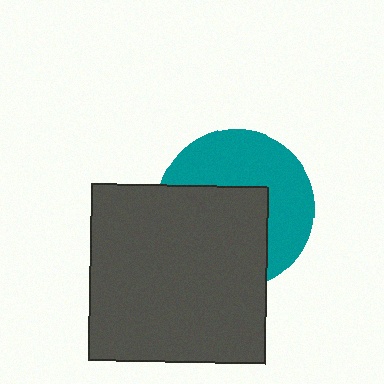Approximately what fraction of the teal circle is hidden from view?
Roughly 51% of the teal circle is hidden behind the dark gray square.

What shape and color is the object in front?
The object in front is a dark gray square.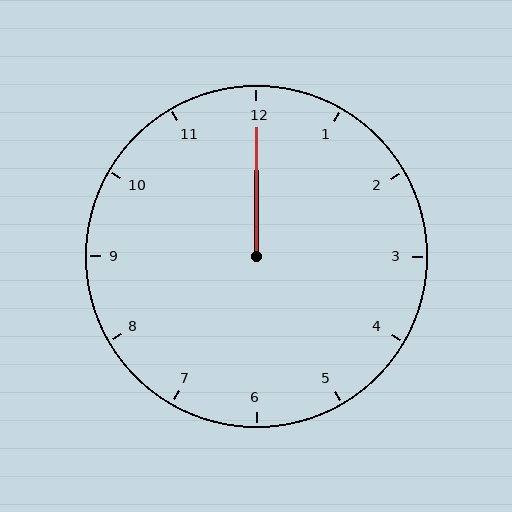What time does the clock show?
12:00.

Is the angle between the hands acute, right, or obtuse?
It is acute.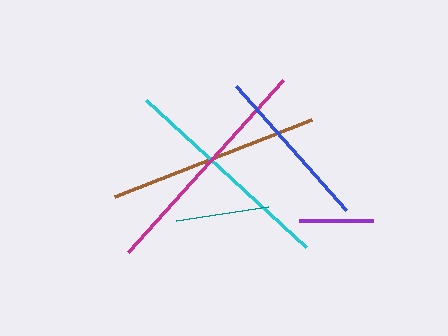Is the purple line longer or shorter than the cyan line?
The cyan line is longer than the purple line.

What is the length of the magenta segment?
The magenta segment is approximately 231 pixels long.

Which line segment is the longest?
The magenta line is the longest at approximately 231 pixels.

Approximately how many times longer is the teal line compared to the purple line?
The teal line is approximately 1.3 times the length of the purple line.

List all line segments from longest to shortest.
From longest to shortest: magenta, cyan, brown, blue, teal, purple.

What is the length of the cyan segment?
The cyan segment is approximately 217 pixels long.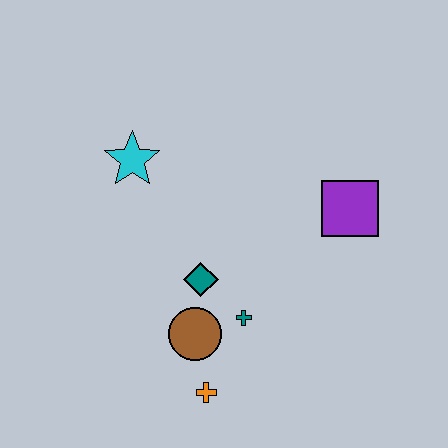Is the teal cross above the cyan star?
No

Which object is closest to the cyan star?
The teal diamond is closest to the cyan star.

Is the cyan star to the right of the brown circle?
No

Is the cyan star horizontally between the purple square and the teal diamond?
No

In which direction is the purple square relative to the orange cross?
The purple square is above the orange cross.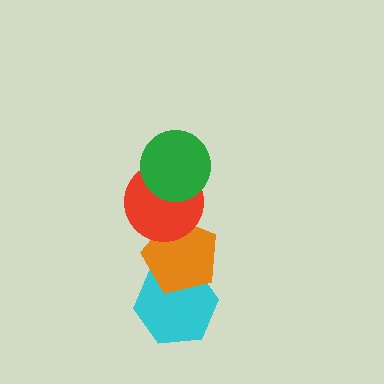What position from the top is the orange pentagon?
The orange pentagon is 3rd from the top.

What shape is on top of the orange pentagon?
The red circle is on top of the orange pentagon.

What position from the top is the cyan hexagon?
The cyan hexagon is 4th from the top.